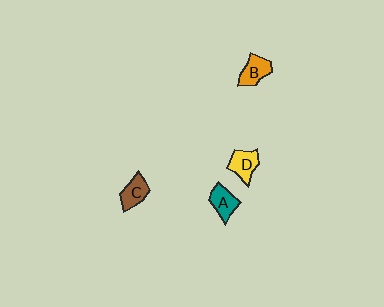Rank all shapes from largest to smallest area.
From largest to smallest: D (yellow), B (orange), A (teal), C (brown).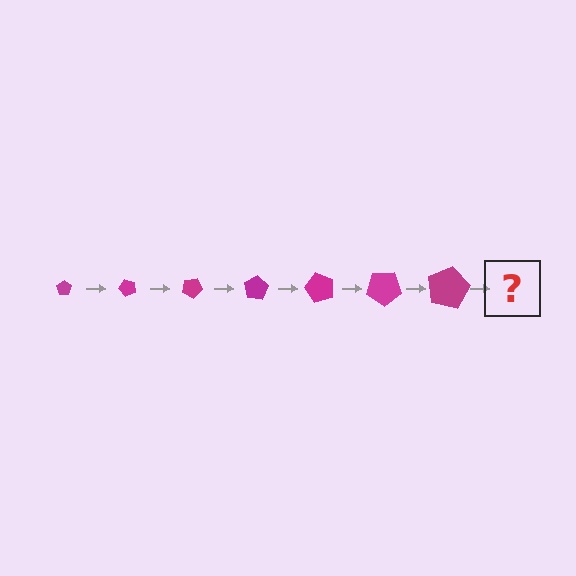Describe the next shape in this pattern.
It should be a pentagon, larger than the previous one and rotated 350 degrees from the start.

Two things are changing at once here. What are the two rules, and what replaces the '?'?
The two rules are that the pentagon grows larger each step and it rotates 50 degrees each step. The '?' should be a pentagon, larger than the previous one and rotated 350 degrees from the start.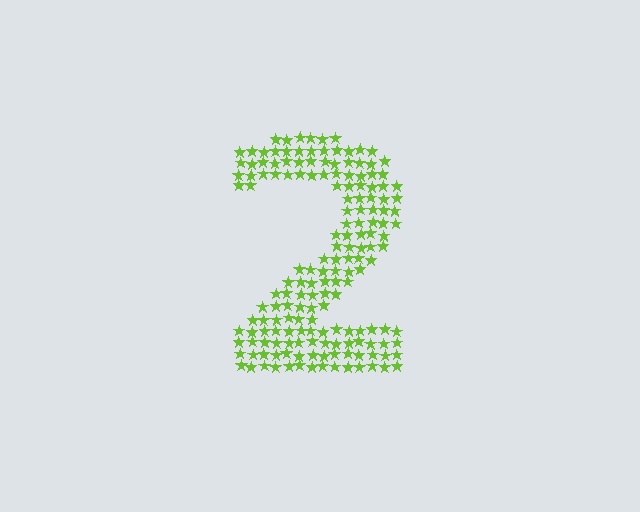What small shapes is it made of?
It is made of small stars.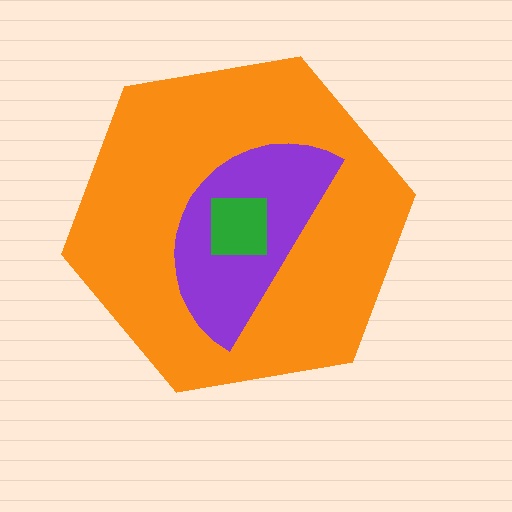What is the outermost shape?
The orange hexagon.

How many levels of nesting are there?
3.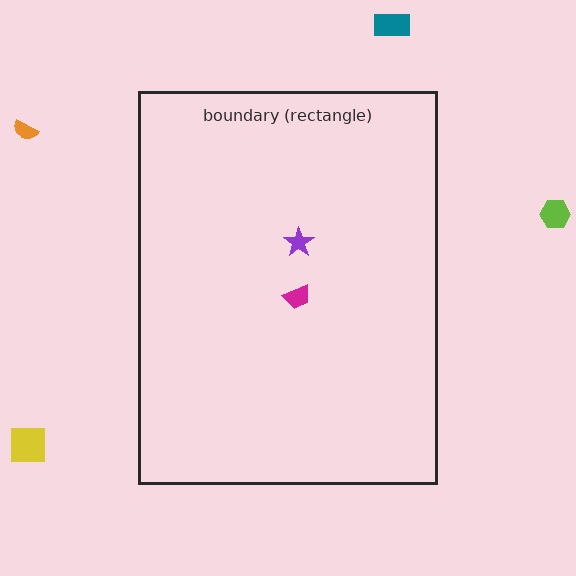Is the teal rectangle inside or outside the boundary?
Outside.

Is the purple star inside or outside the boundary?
Inside.